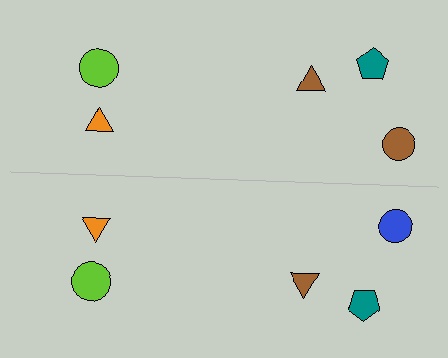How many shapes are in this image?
There are 10 shapes in this image.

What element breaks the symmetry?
The blue circle on the bottom side breaks the symmetry — its mirror counterpart is brown.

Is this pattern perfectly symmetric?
No, the pattern is not perfectly symmetric. The blue circle on the bottom side breaks the symmetry — its mirror counterpart is brown.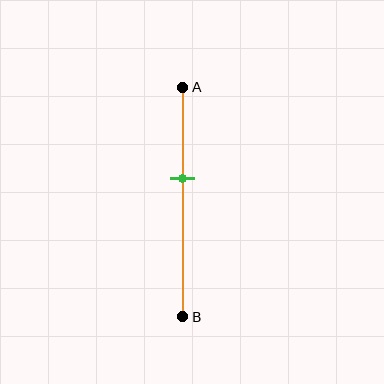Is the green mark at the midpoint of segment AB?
No, the mark is at about 40% from A, not at the 50% midpoint.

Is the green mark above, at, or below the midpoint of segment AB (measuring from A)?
The green mark is above the midpoint of segment AB.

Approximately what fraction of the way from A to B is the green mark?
The green mark is approximately 40% of the way from A to B.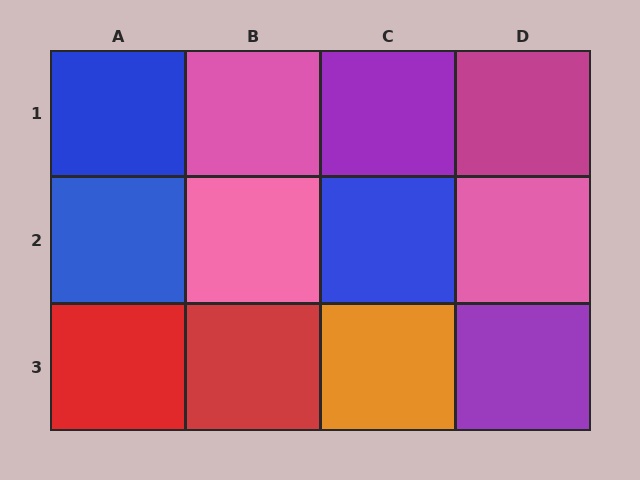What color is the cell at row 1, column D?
Magenta.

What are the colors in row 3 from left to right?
Red, red, orange, purple.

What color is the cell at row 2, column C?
Blue.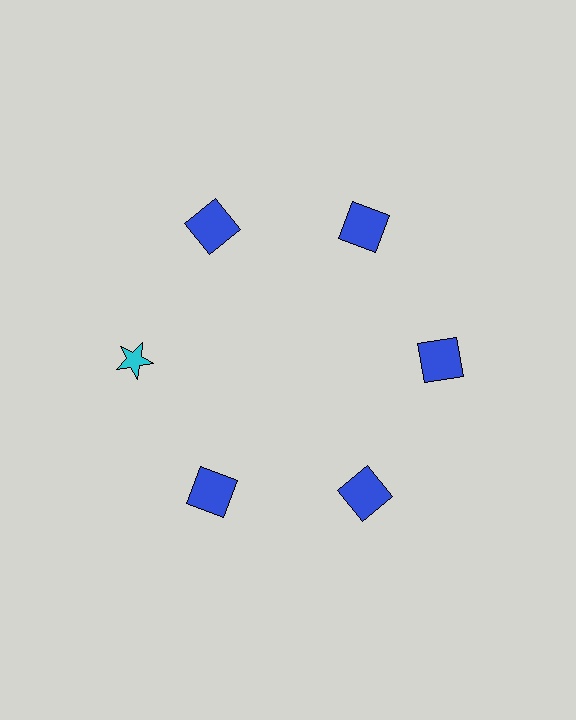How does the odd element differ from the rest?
It differs in both color (cyan instead of blue) and shape (star instead of square).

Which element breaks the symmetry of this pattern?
The cyan star at roughly the 9 o'clock position breaks the symmetry. All other shapes are blue squares.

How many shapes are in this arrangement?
There are 6 shapes arranged in a ring pattern.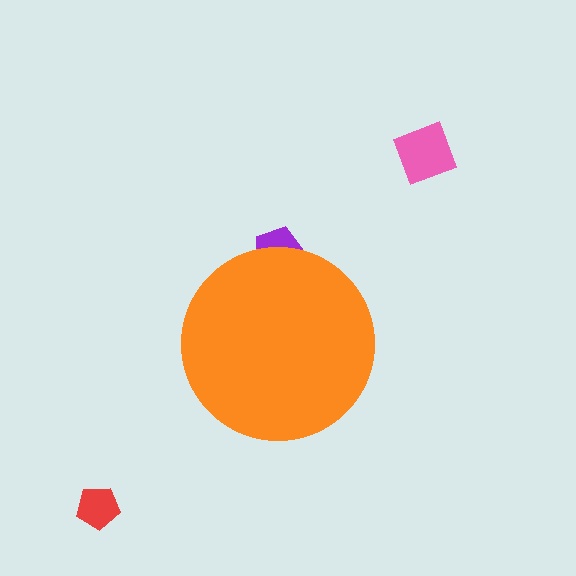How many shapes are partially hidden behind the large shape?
1 shape is partially hidden.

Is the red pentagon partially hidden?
No, the red pentagon is fully visible.